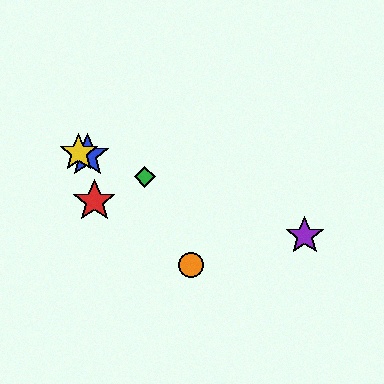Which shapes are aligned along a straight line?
The blue star, the green diamond, the yellow star, the purple star are aligned along a straight line.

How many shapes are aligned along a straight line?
4 shapes (the blue star, the green diamond, the yellow star, the purple star) are aligned along a straight line.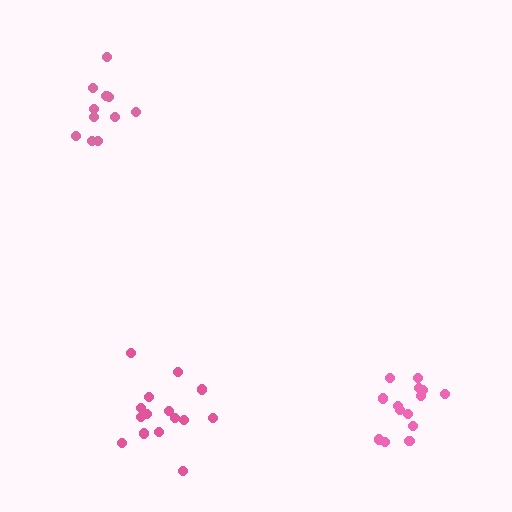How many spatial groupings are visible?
There are 3 spatial groupings.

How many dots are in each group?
Group 1: 11 dots, Group 2: 15 dots, Group 3: 14 dots (40 total).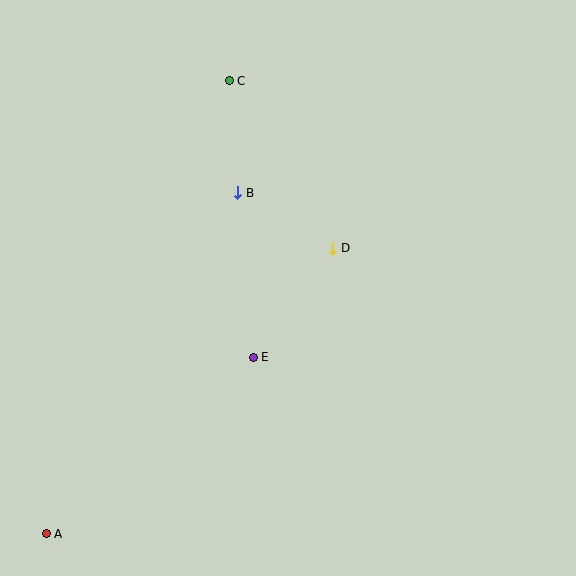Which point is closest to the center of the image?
Point D at (333, 248) is closest to the center.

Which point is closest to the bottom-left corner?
Point A is closest to the bottom-left corner.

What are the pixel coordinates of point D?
Point D is at (333, 248).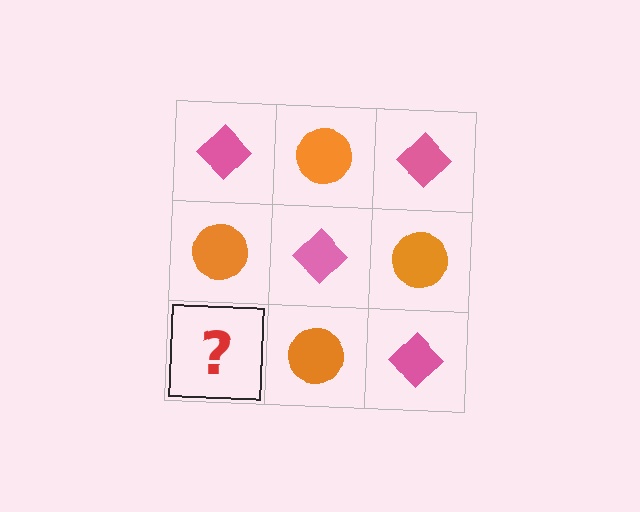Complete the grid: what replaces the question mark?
The question mark should be replaced with a pink diamond.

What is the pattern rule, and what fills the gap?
The rule is that it alternates pink diamond and orange circle in a checkerboard pattern. The gap should be filled with a pink diamond.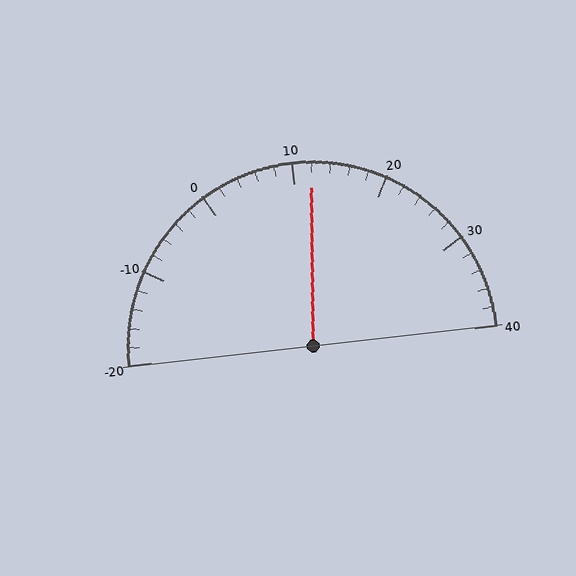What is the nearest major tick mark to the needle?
The nearest major tick mark is 10.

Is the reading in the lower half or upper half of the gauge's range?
The reading is in the upper half of the range (-20 to 40).